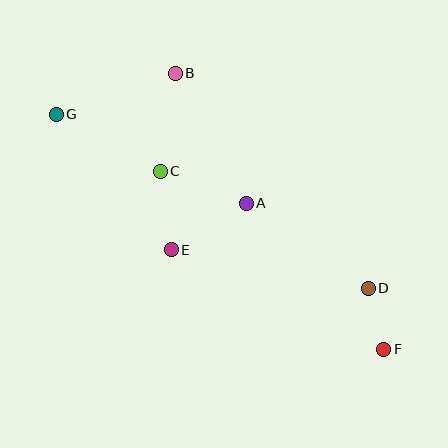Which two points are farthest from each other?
Points F and G are farthest from each other.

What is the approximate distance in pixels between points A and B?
The distance between A and B is approximately 148 pixels.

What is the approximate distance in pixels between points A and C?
The distance between A and C is approximately 92 pixels.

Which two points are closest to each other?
Points D and F are closest to each other.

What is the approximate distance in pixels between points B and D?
The distance between B and D is approximately 289 pixels.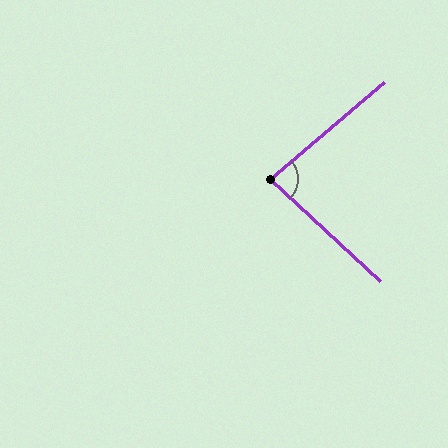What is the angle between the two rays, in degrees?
Approximately 83 degrees.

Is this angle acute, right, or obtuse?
It is acute.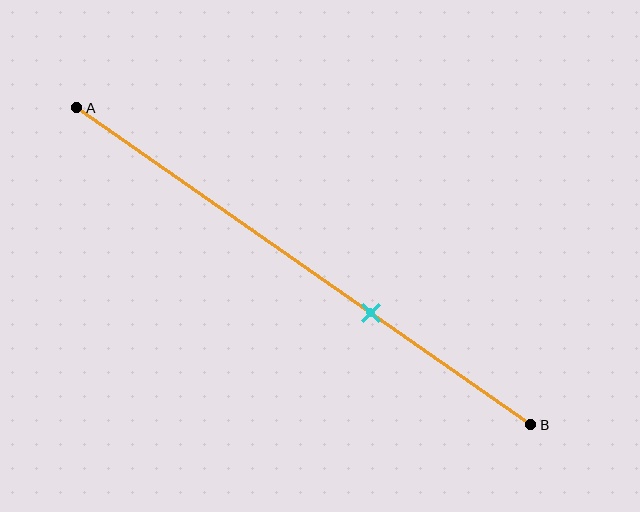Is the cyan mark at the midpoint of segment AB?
No, the mark is at about 65% from A, not at the 50% midpoint.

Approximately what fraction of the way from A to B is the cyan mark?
The cyan mark is approximately 65% of the way from A to B.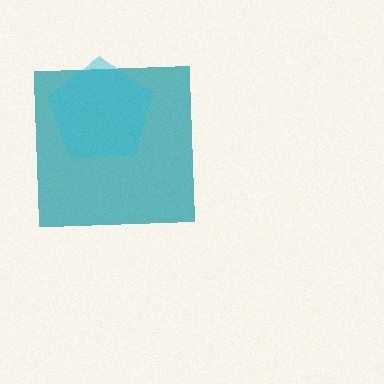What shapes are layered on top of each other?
The layered shapes are: a teal square, a cyan pentagon.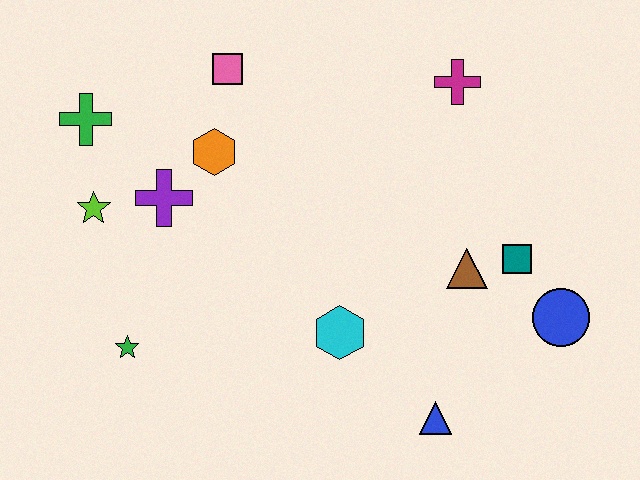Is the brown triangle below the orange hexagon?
Yes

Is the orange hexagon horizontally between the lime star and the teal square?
Yes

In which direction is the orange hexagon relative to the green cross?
The orange hexagon is to the right of the green cross.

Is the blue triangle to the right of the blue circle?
No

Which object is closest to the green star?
The lime star is closest to the green star.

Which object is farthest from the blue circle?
The green cross is farthest from the blue circle.